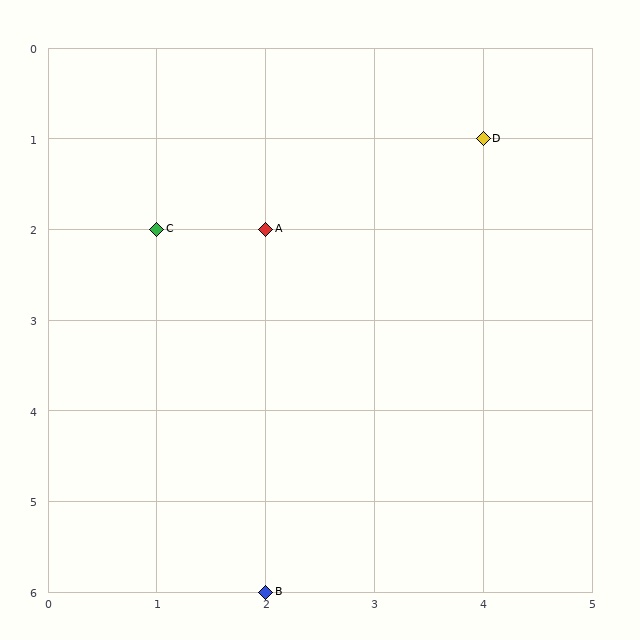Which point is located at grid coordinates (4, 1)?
Point D is at (4, 1).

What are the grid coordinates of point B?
Point B is at grid coordinates (2, 6).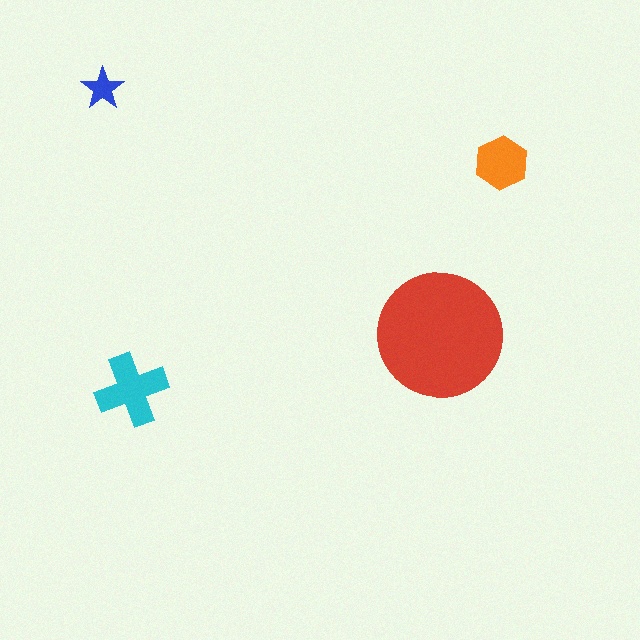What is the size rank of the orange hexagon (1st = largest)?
3rd.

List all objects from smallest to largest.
The blue star, the orange hexagon, the cyan cross, the red circle.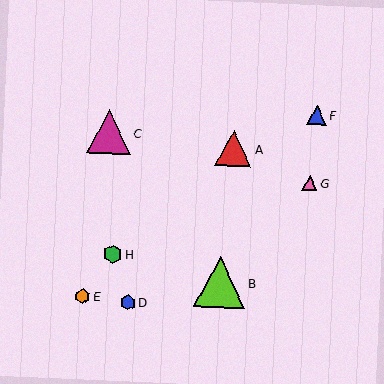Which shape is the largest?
The lime triangle (labeled B) is the largest.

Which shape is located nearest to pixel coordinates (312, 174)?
The pink triangle (labeled G) at (310, 184) is nearest to that location.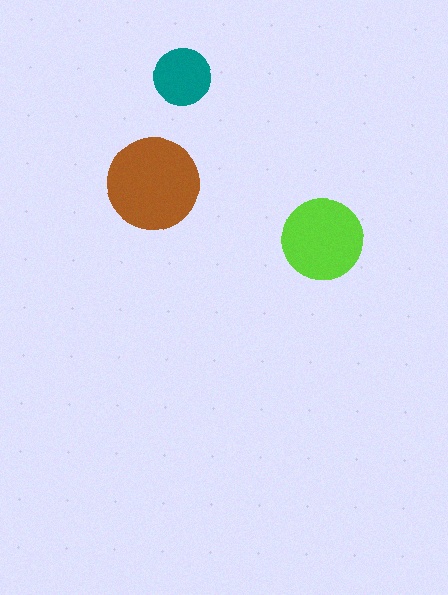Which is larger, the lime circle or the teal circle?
The lime one.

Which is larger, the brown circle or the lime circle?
The brown one.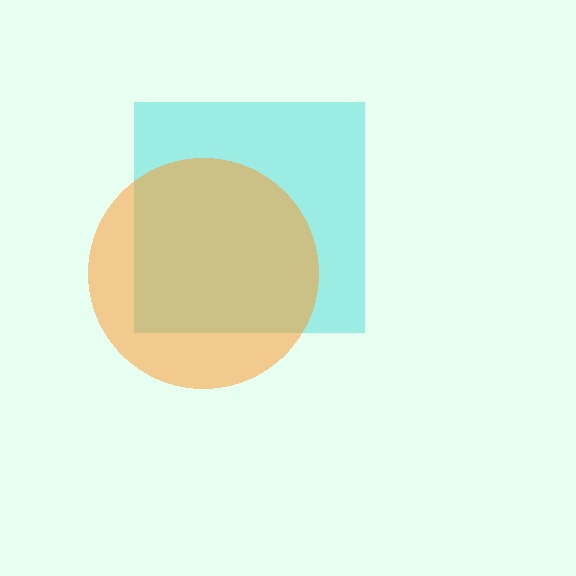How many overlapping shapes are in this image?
There are 2 overlapping shapes in the image.